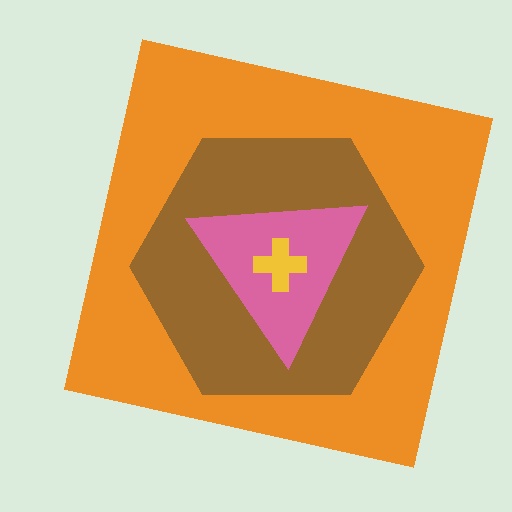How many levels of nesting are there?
4.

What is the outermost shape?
The orange square.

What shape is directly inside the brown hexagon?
The pink triangle.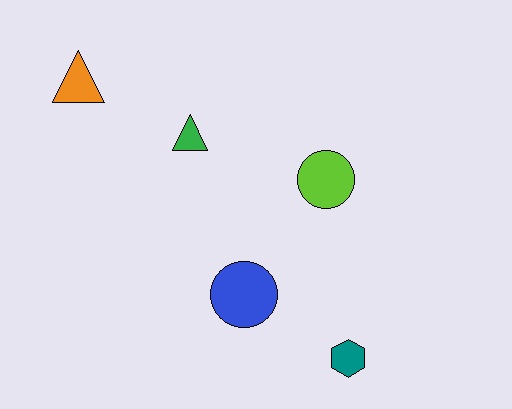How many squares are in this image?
There are no squares.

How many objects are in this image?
There are 5 objects.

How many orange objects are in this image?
There is 1 orange object.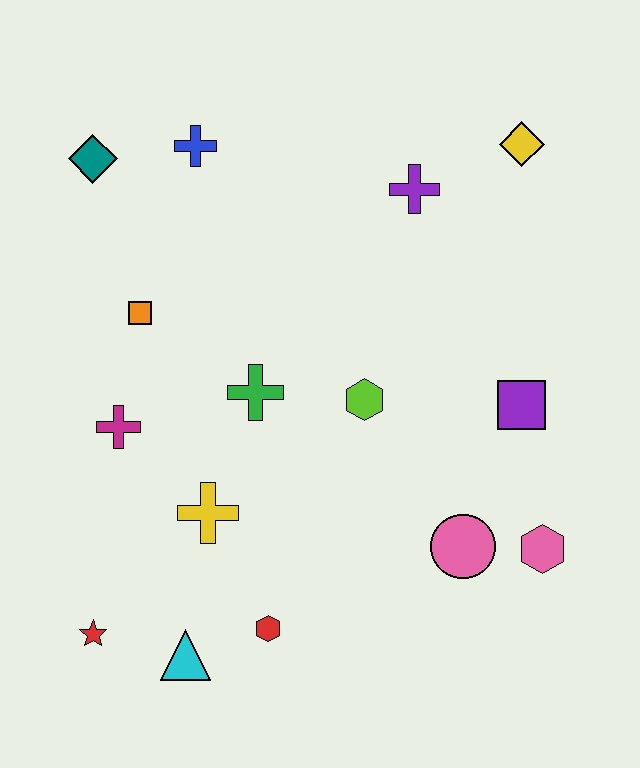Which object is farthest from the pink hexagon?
The teal diamond is farthest from the pink hexagon.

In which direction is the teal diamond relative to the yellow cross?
The teal diamond is above the yellow cross.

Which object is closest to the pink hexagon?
The pink circle is closest to the pink hexagon.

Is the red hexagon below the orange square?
Yes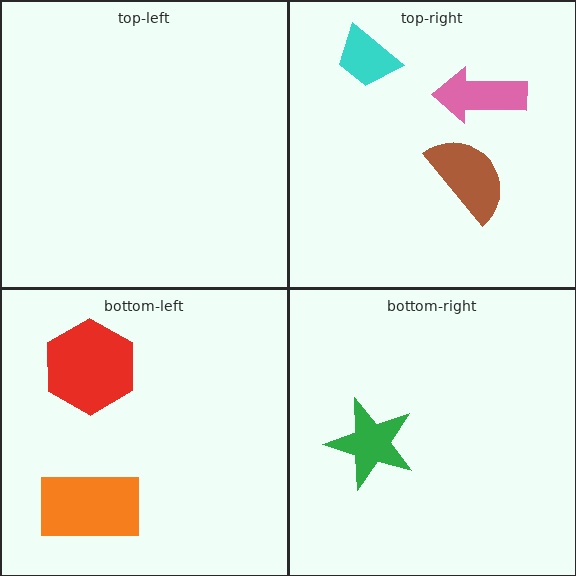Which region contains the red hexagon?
The bottom-left region.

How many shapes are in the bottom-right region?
1.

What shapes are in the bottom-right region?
The green star.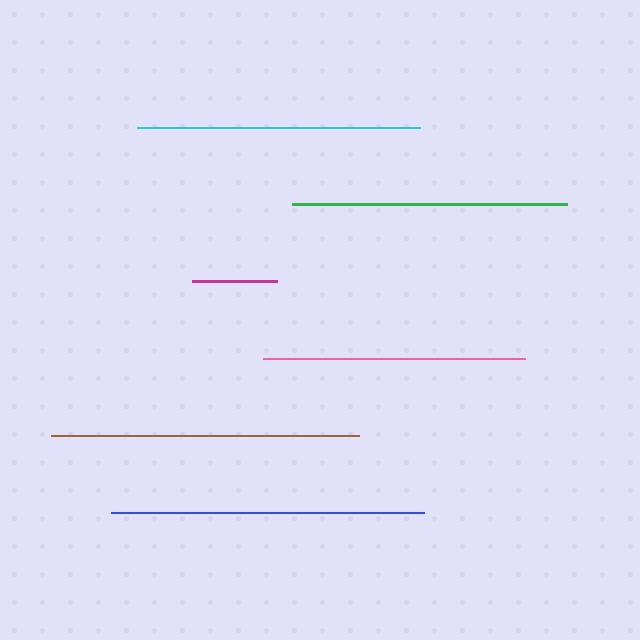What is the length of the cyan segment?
The cyan segment is approximately 282 pixels long.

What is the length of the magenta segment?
The magenta segment is approximately 84 pixels long.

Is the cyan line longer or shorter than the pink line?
The cyan line is longer than the pink line.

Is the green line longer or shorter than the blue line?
The blue line is longer than the green line.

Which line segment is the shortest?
The magenta line is the shortest at approximately 84 pixels.